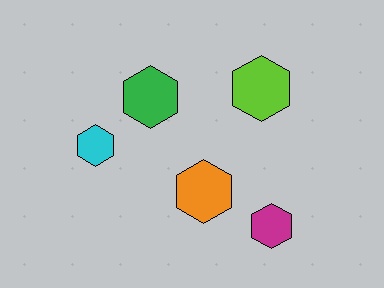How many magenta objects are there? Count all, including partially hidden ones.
There is 1 magenta object.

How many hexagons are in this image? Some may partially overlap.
There are 5 hexagons.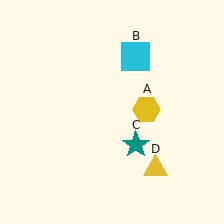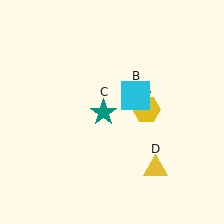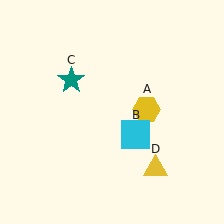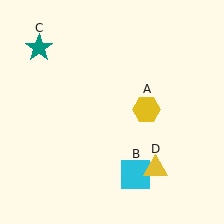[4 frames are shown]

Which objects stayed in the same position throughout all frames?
Yellow hexagon (object A) and yellow triangle (object D) remained stationary.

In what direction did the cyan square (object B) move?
The cyan square (object B) moved down.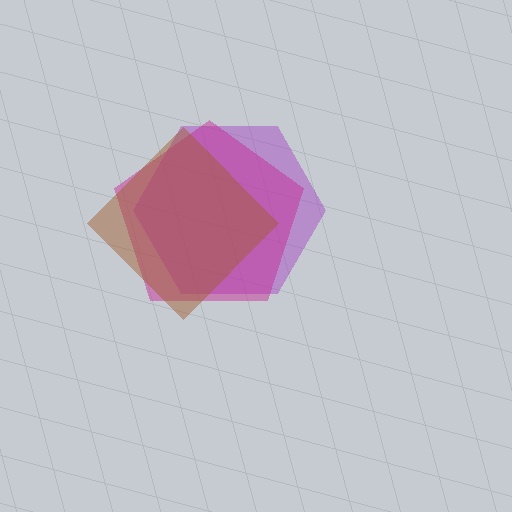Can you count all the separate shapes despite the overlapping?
Yes, there are 3 separate shapes.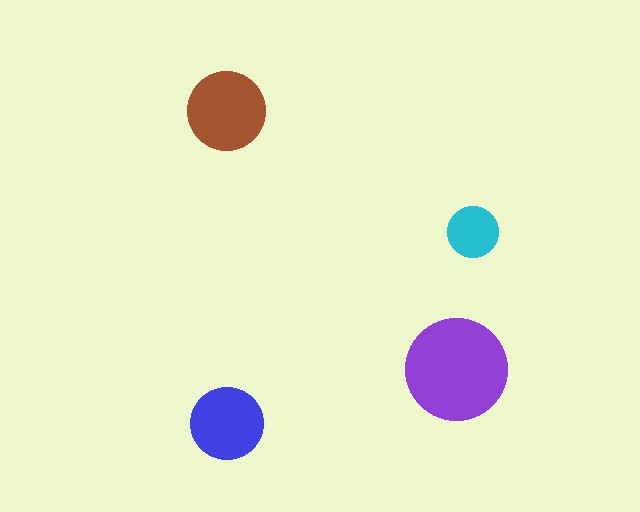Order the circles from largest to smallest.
the purple one, the brown one, the blue one, the cyan one.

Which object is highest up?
The brown circle is topmost.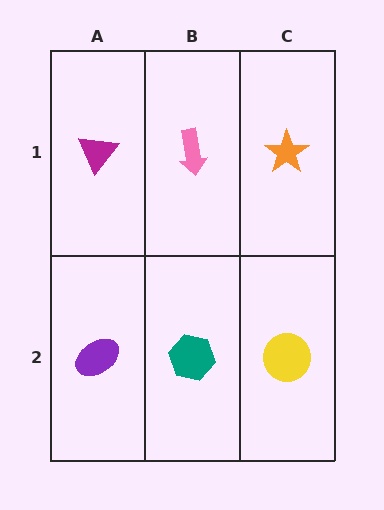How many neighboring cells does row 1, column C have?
2.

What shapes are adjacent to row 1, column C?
A yellow circle (row 2, column C), a pink arrow (row 1, column B).